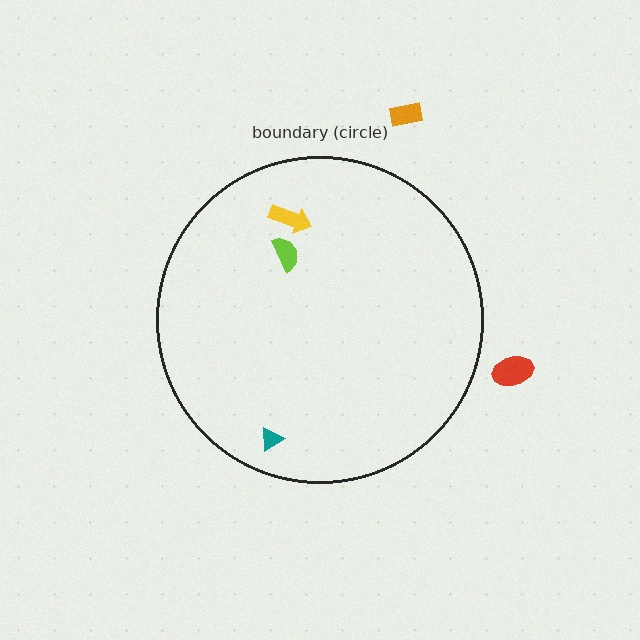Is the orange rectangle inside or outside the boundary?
Outside.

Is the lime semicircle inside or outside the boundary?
Inside.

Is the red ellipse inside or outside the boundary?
Outside.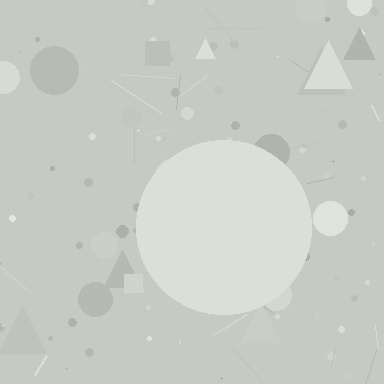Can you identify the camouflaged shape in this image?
The camouflaged shape is a circle.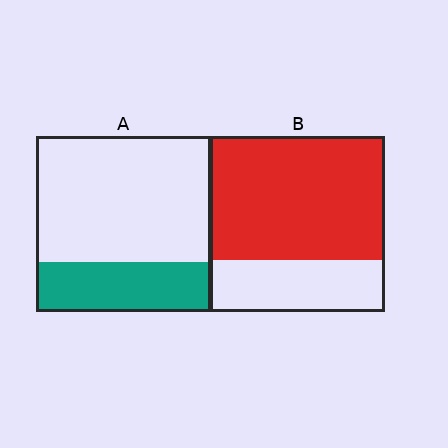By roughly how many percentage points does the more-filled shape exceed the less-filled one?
By roughly 40 percentage points (B over A).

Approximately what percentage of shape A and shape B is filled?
A is approximately 30% and B is approximately 70%.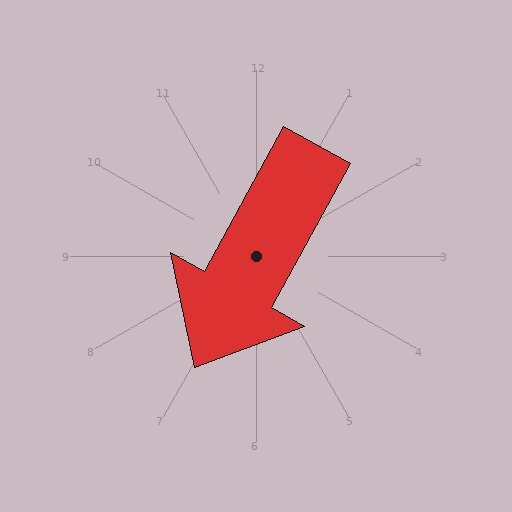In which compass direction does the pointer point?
Southwest.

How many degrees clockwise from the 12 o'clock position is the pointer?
Approximately 209 degrees.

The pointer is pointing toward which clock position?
Roughly 7 o'clock.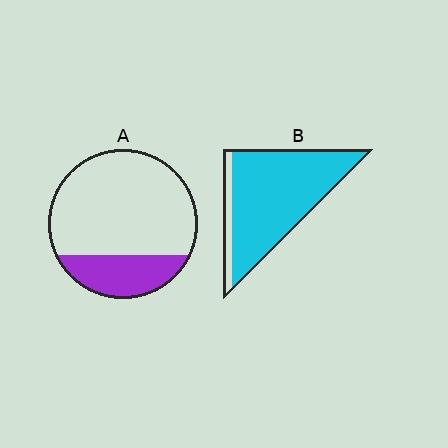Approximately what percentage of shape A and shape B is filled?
A is approximately 25% and B is approximately 90%.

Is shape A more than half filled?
No.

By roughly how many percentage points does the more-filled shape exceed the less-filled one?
By roughly 65 percentage points (B over A).